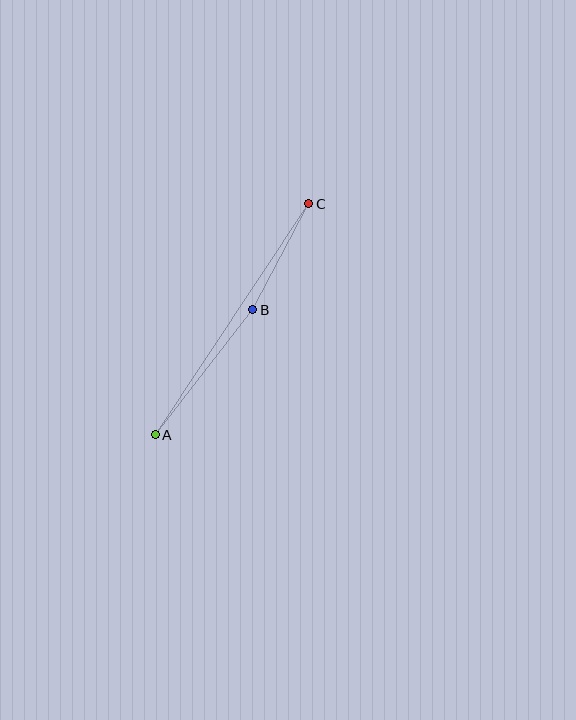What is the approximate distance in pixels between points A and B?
The distance between A and B is approximately 158 pixels.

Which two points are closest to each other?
Points B and C are closest to each other.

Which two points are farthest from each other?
Points A and C are farthest from each other.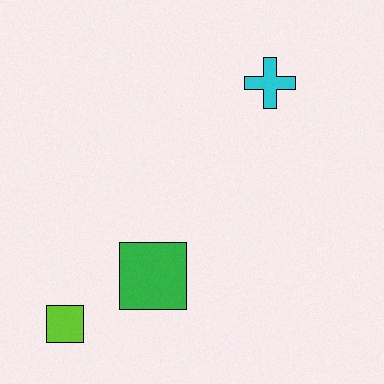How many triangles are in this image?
There are no triangles.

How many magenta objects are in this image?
There are no magenta objects.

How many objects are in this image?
There are 3 objects.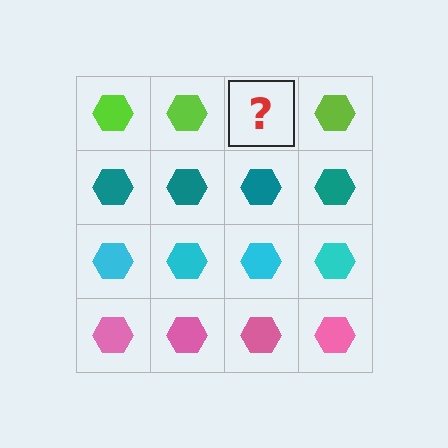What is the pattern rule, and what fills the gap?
The rule is that each row has a consistent color. The gap should be filled with a lime hexagon.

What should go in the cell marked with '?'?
The missing cell should contain a lime hexagon.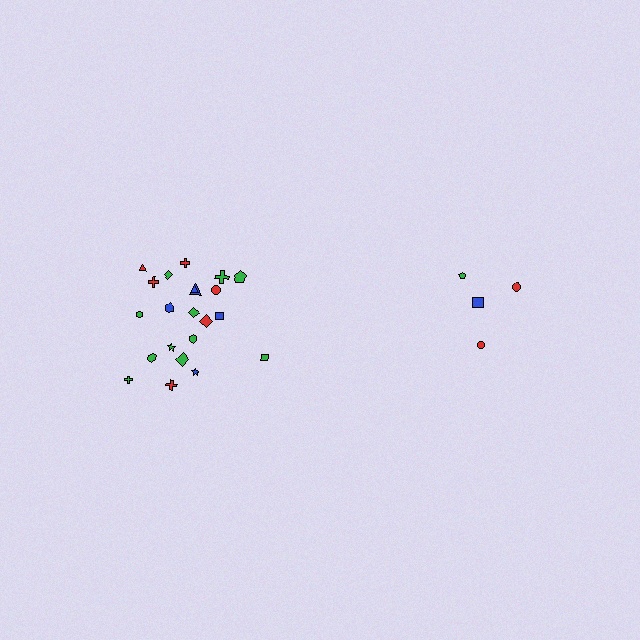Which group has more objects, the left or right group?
The left group.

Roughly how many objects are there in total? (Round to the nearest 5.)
Roughly 25 objects in total.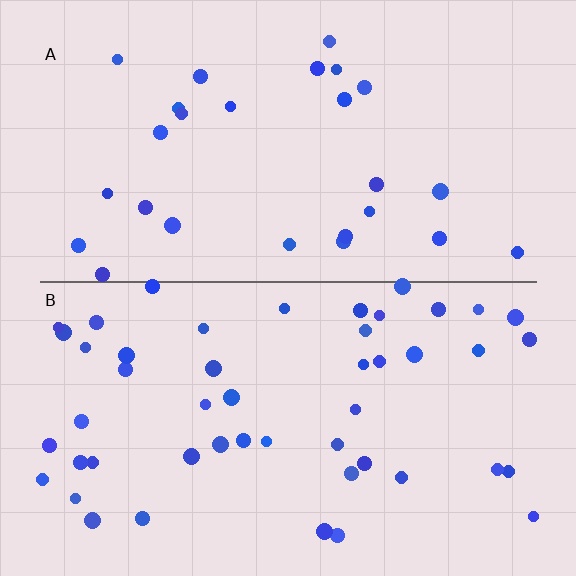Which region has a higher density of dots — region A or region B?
B (the bottom).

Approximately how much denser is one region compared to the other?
Approximately 1.8× — region B over region A.